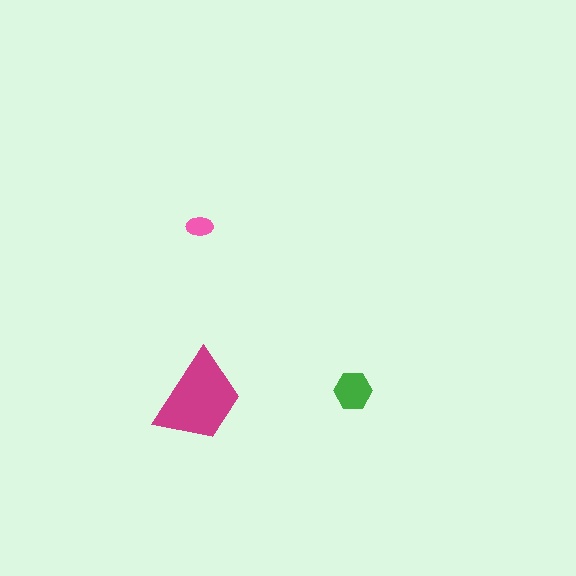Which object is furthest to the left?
The pink ellipse is leftmost.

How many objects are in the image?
There are 3 objects in the image.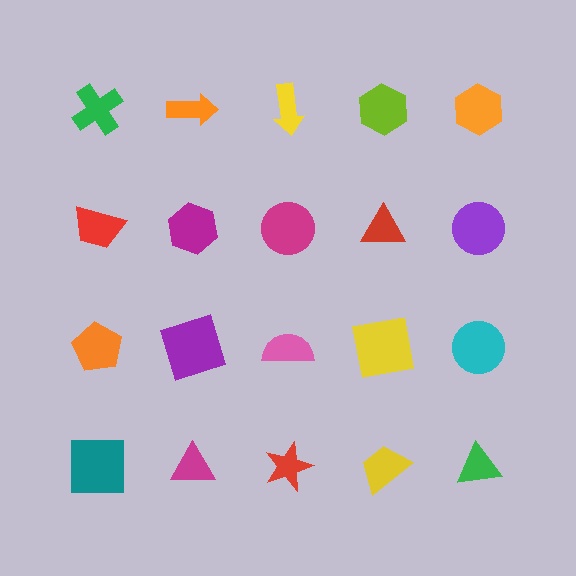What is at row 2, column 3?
A magenta circle.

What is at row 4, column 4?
A yellow trapezoid.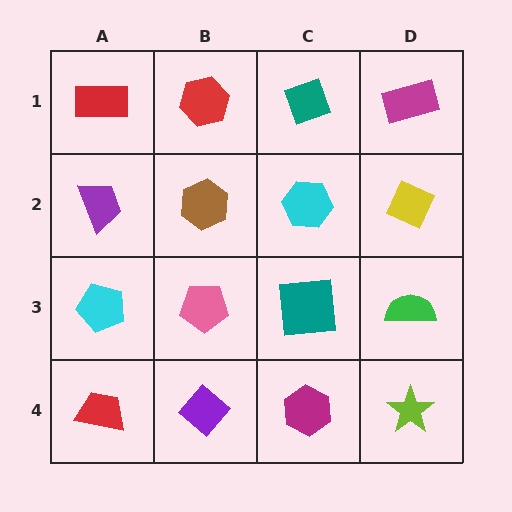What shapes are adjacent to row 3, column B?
A brown hexagon (row 2, column B), a purple diamond (row 4, column B), a cyan pentagon (row 3, column A), a teal square (row 3, column C).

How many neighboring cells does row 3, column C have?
4.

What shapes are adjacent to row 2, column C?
A teal diamond (row 1, column C), a teal square (row 3, column C), a brown hexagon (row 2, column B), a yellow diamond (row 2, column D).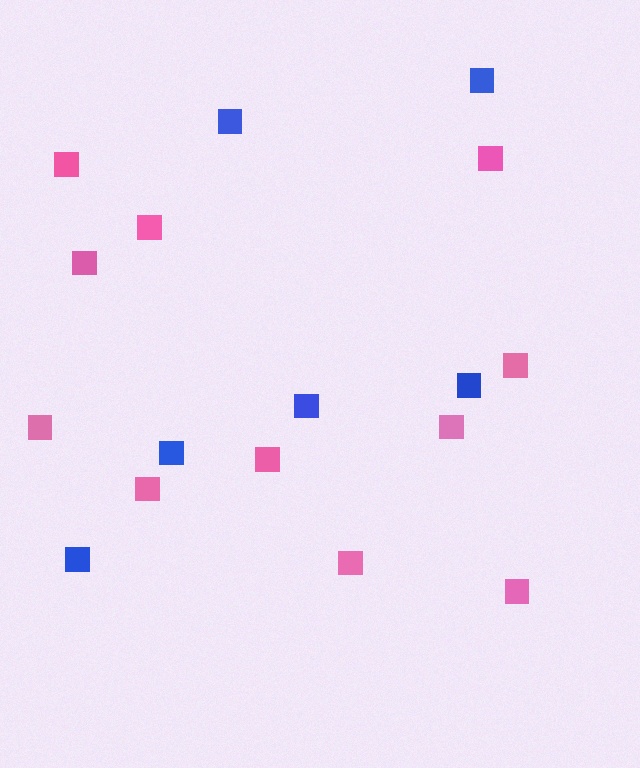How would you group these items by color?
There are 2 groups: one group of blue squares (6) and one group of pink squares (11).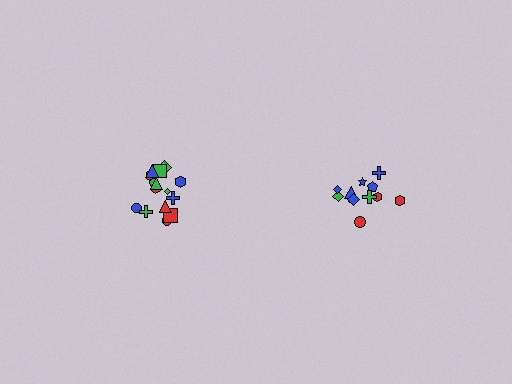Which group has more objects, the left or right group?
The left group.